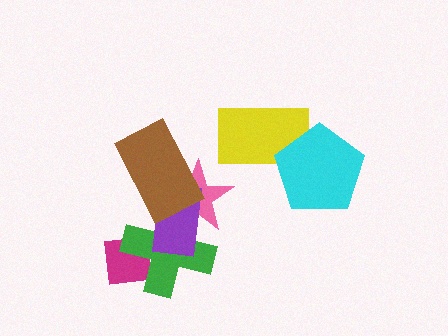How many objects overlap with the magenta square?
1 object overlaps with the magenta square.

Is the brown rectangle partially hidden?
No, no other shape covers it.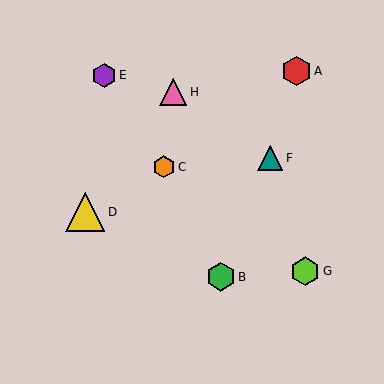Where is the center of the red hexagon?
The center of the red hexagon is at (297, 71).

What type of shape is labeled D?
Shape D is a yellow triangle.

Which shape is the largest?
The yellow triangle (labeled D) is the largest.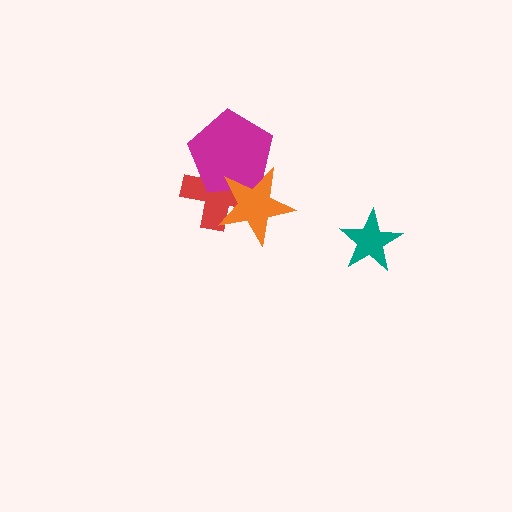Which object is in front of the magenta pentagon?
The orange star is in front of the magenta pentagon.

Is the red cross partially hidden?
Yes, it is partially covered by another shape.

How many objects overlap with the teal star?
0 objects overlap with the teal star.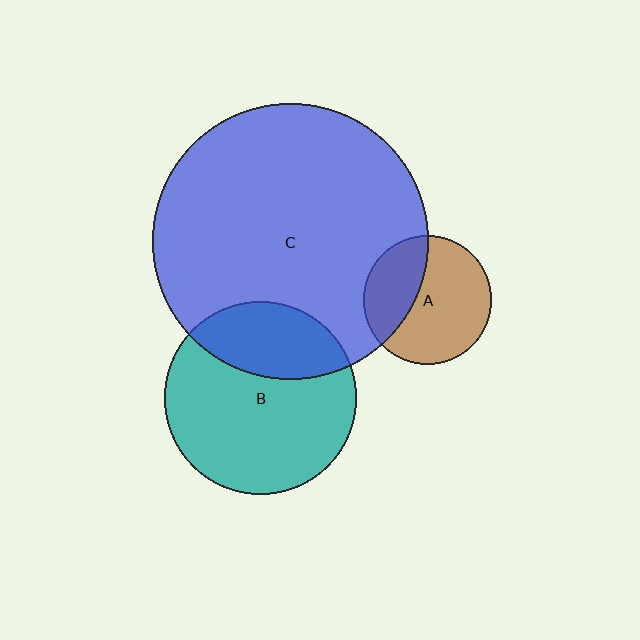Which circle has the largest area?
Circle C (blue).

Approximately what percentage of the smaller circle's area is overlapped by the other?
Approximately 30%.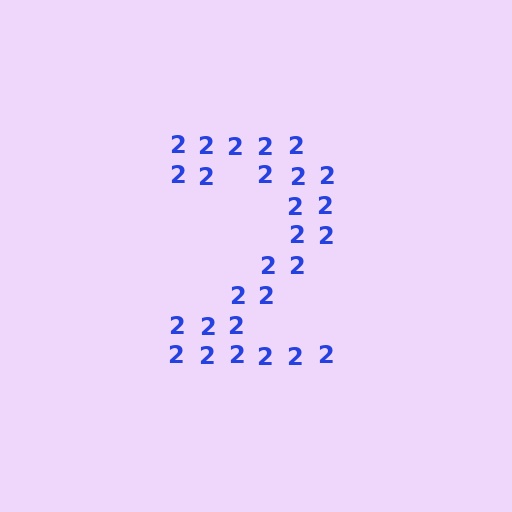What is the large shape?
The large shape is the digit 2.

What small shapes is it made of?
It is made of small digit 2's.